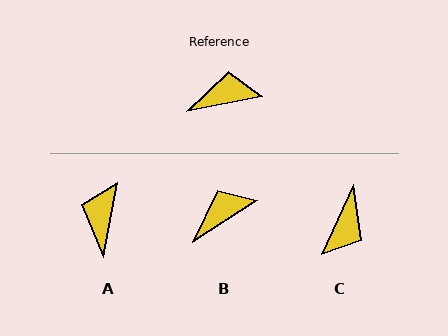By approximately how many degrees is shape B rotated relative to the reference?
Approximately 21 degrees counter-clockwise.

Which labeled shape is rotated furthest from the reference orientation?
C, about 126 degrees away.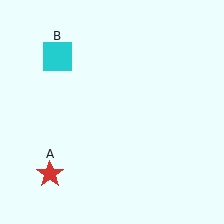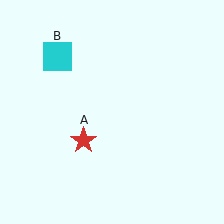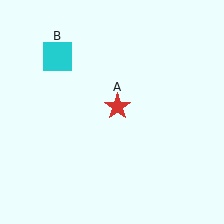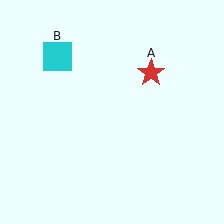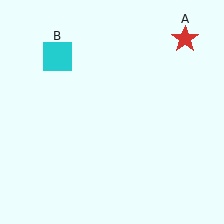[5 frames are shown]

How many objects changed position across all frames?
1 object changed position: red star (object A).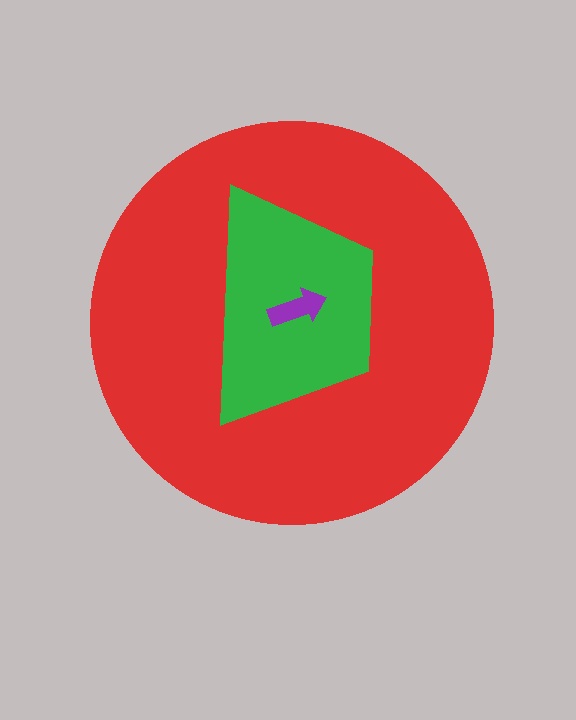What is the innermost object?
The purple arrow.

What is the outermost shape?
The red circle.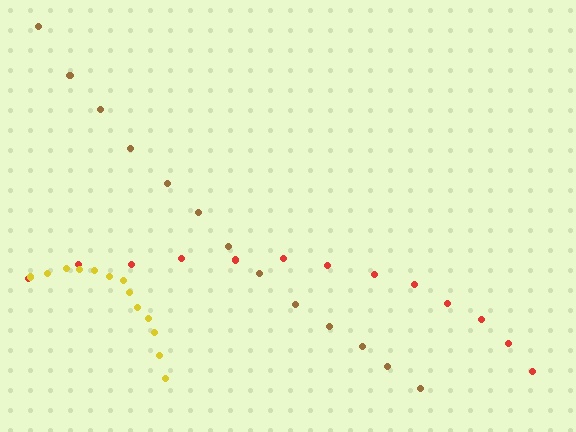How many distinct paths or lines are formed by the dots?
There are 3 distinct paths.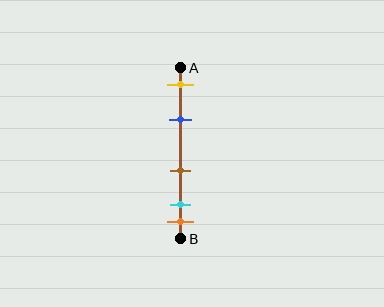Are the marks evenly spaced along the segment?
No, the marks are not evenly spaced.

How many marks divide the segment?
There are 5 marks dividing the segment.